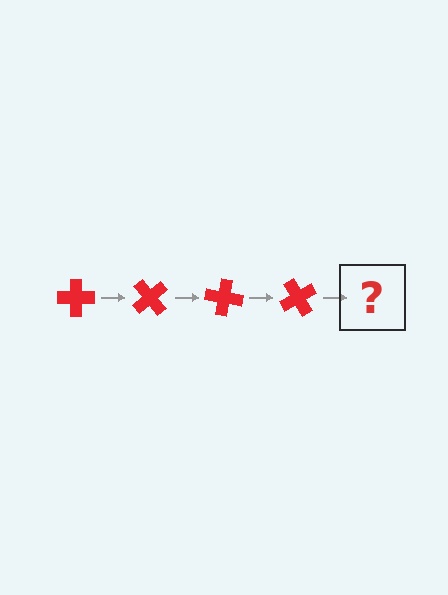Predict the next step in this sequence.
The next step is a red cross rotated 200 degrees.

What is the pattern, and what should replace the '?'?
The pattern is that the cross rotates 50 degrees each step. The '?' should be a red cross rotated 200 degrees.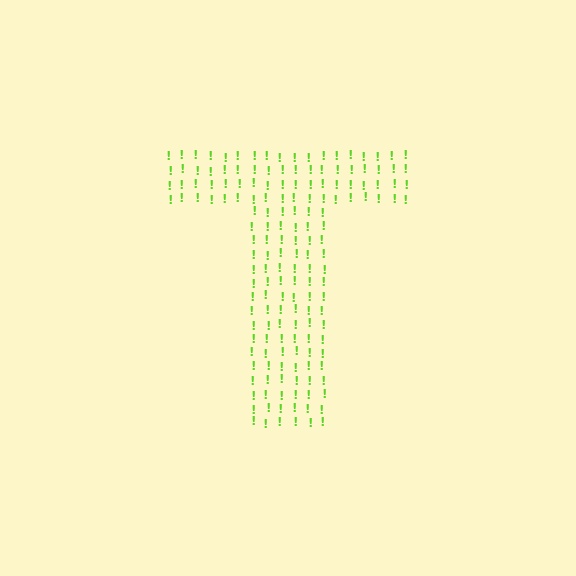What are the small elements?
The small elements are exclamation marks.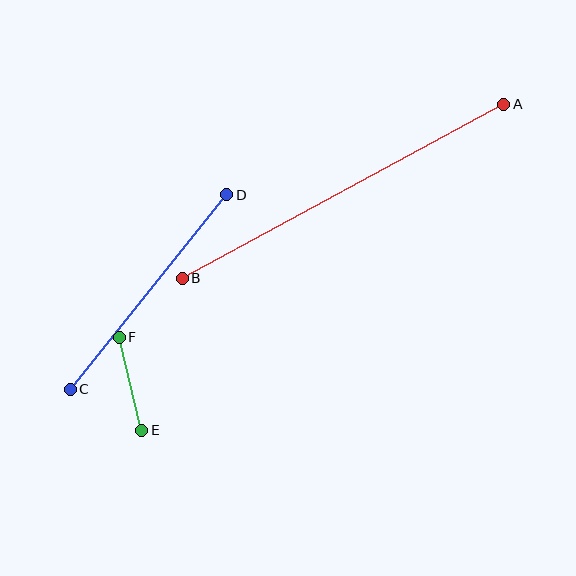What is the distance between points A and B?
The distance is approximately 366 pixels.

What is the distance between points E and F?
The distance is approximately 96 pixels.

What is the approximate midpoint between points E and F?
The midpoint is at approximately (131, 384) pixels.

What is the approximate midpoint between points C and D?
The midpoint is at approximately (148, 292) pixels.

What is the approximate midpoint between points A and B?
The midpoint is at approximately (343, 191) pixels.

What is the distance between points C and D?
The distance is approximately 250 pixels.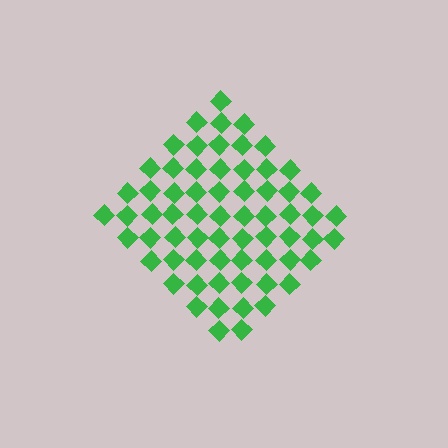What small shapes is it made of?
It is made of small diamonds.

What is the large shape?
The large shape is a diamond.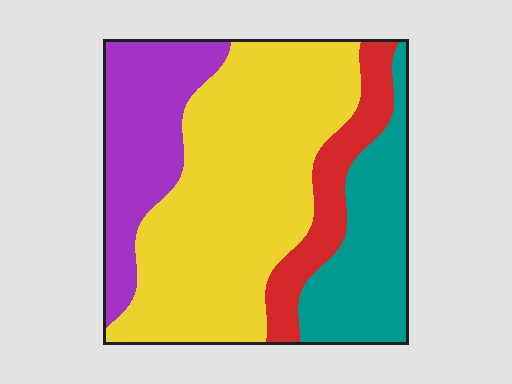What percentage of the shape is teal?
Teal takes up less than a quarter of the shape.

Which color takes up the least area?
Red, at roughly 10%.